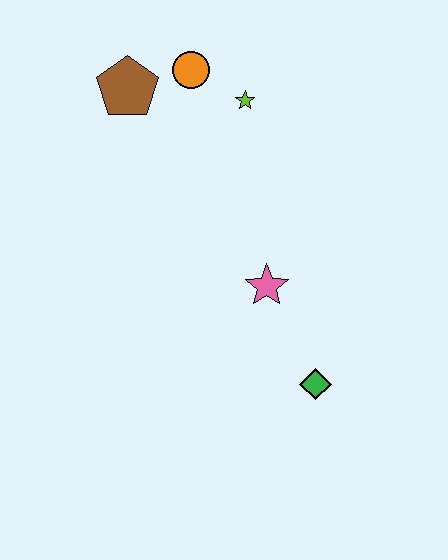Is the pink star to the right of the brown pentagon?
Yes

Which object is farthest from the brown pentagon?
The green diamond is farthest from the brown pentagon.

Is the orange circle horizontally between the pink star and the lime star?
No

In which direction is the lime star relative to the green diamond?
The lime star is above the green diamond.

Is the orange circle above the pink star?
Yes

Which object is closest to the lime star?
The orange circle is closest to the lime star.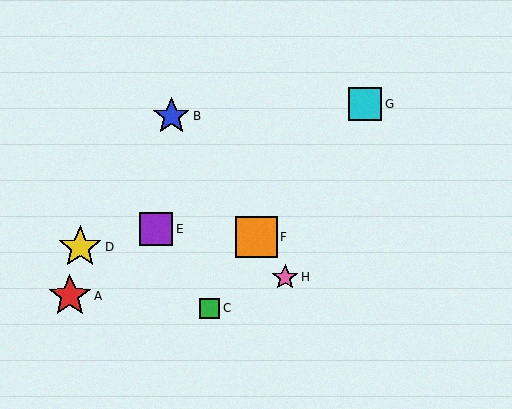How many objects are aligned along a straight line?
3 objects (B, F, H) are aligned along a straight line.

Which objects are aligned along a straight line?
Objects B, F, H are aligned along a straight line.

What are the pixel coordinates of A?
Object A is at (70, 296).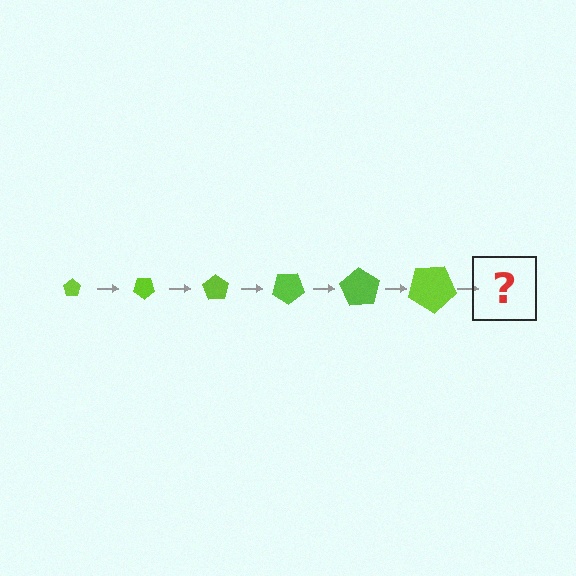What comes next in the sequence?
The next element should be a pentagon, larger than the previous one and rotated 210 degrees from the start.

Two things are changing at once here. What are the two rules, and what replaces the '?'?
The two rules are that the pentagon grows larger each step and it rotates 35 degrees each step. The '?' should be a pentagon, larger than the previous one and rotated 210 degrees from the start.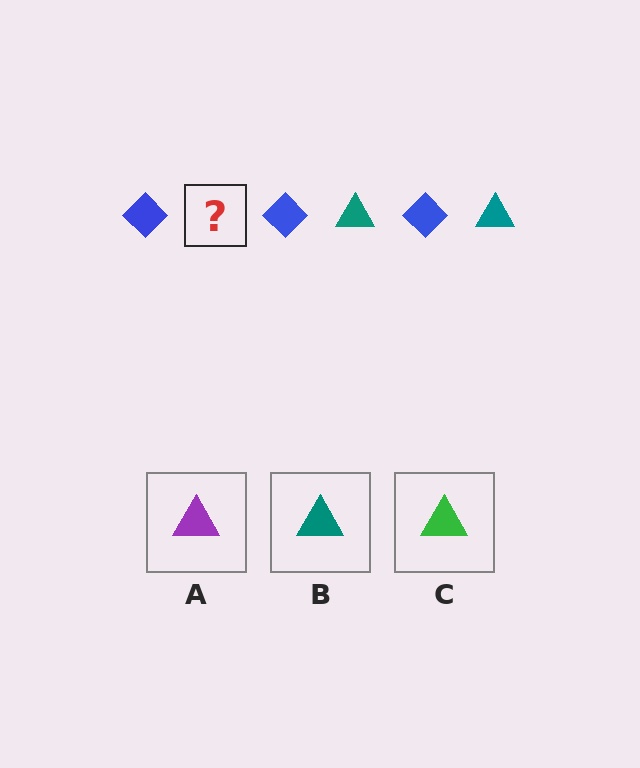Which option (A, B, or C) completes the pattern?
B.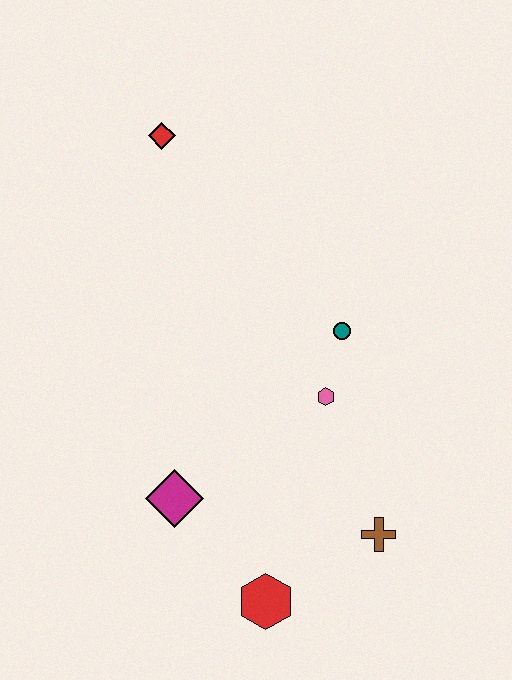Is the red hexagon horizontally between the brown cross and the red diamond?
Yes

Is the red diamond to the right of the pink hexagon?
No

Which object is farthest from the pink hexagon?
The red diamond is farthest from the pink hexagon.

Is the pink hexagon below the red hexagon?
No